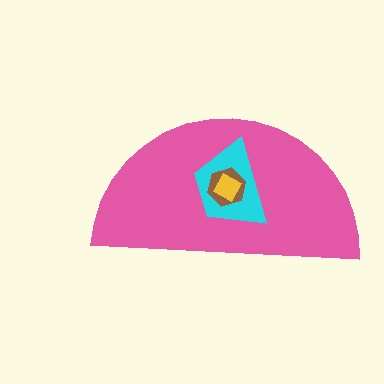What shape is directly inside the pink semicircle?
The cyan trapezoid.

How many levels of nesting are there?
4.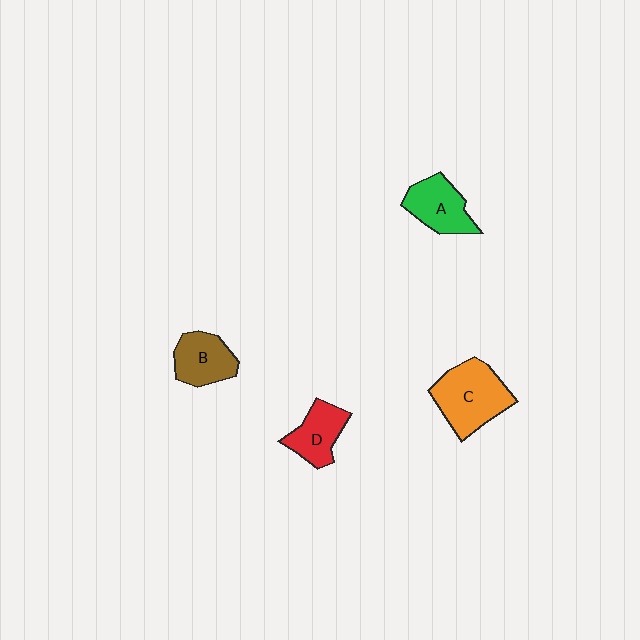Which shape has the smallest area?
Shape D (red).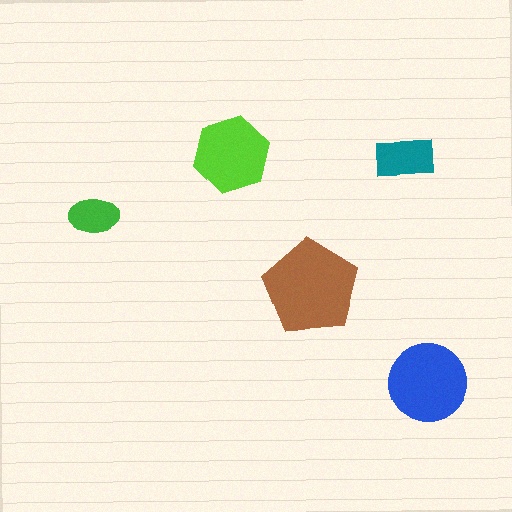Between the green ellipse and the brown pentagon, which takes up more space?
The brown pentagon.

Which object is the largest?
The brown pentagon.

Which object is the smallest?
The green ellipse.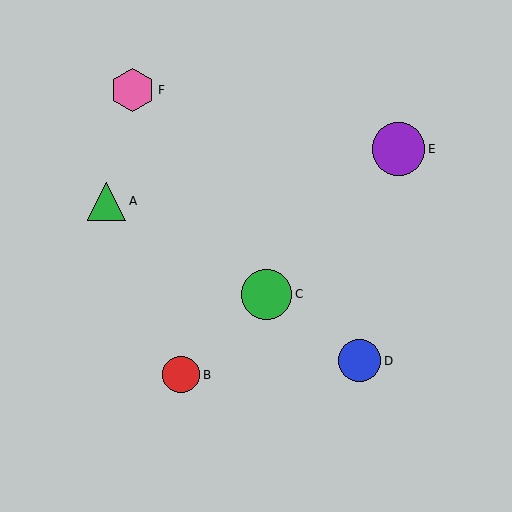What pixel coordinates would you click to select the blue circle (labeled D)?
Click at (360, 361) to select the blue circle D.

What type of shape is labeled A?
Shape A is a green triangle.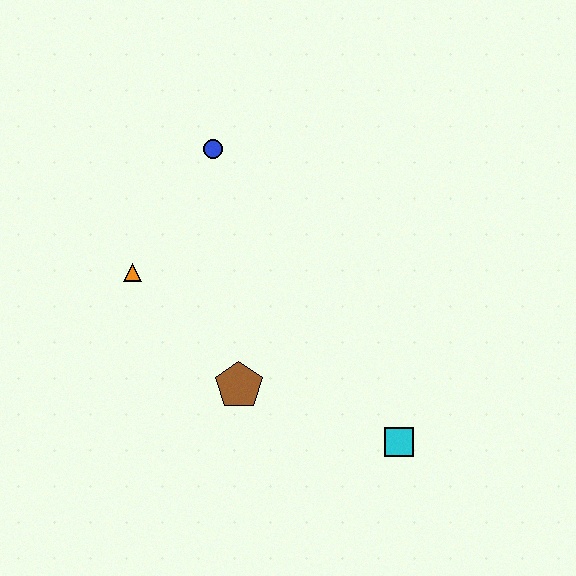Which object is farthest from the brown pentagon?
The blue circle is farthest from the brown pentagon.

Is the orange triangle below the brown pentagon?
No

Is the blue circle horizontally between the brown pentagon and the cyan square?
No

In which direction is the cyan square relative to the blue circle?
The cyan square is below the blue circle.